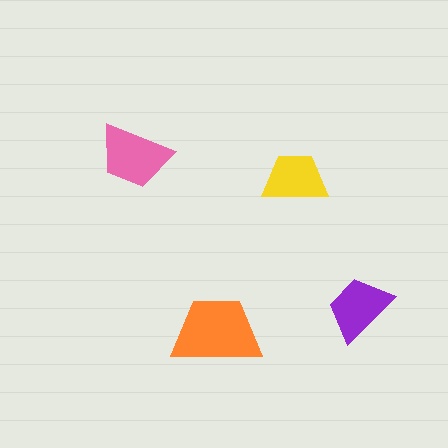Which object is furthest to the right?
The purple trapezoid is rightmost.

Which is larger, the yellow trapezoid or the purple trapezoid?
The purple one.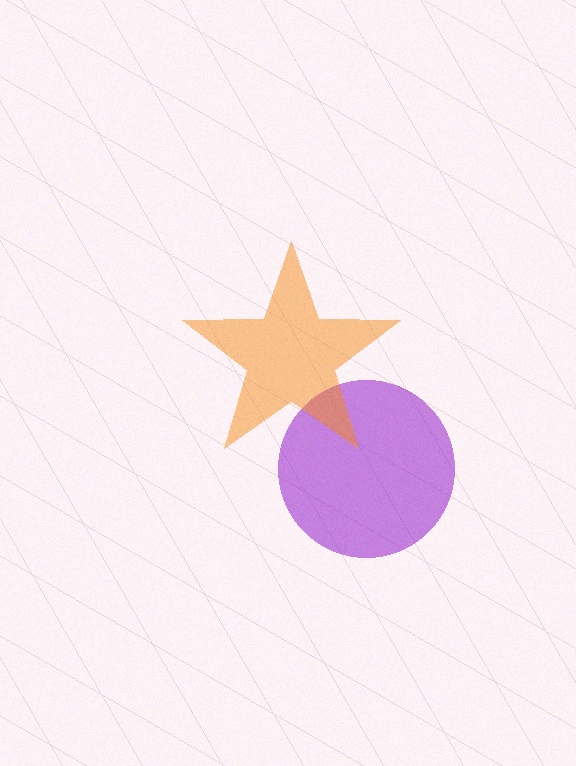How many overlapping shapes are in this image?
There are 2 overlapping shapes in the image.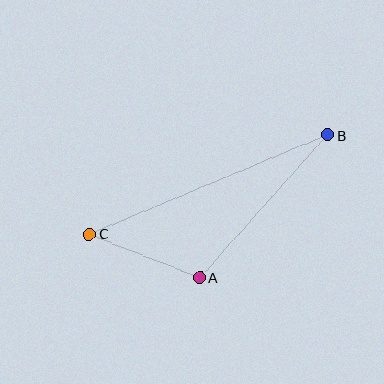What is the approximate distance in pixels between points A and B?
The distance between A and B is approximately 192 pixels.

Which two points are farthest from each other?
Points B and C are farthest from each other.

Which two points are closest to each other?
Points A and C are closest to each other.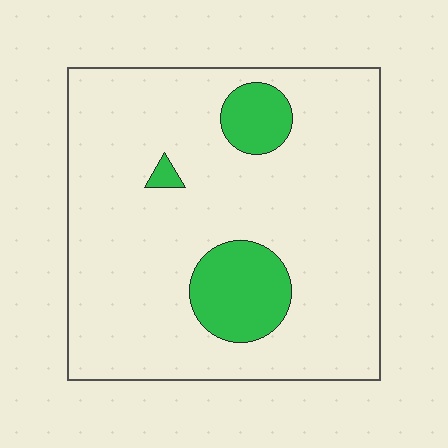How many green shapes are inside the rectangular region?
3.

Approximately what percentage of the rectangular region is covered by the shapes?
Approximately 15%.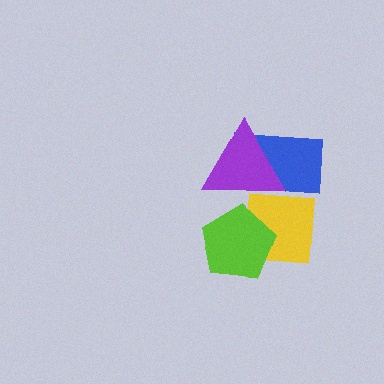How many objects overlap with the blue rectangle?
2 objects overlap with the blue rectangle.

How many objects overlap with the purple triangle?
3 objects overlap with the purple triangle.